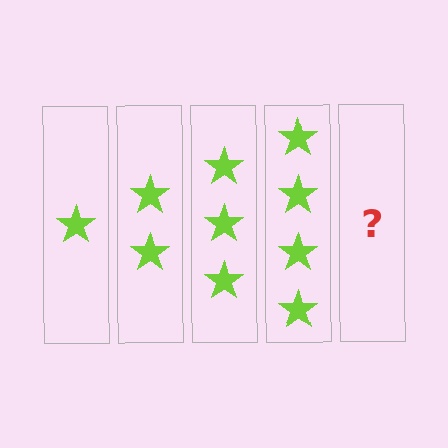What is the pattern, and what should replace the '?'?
The pattern is that each step adds one more star. The '?' should be 5 stars.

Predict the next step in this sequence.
The next step is 5 stars.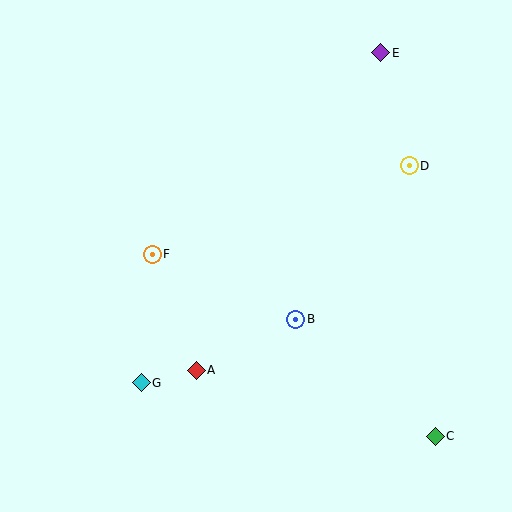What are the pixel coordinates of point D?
Point D is at (409, 166).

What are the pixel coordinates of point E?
Point E is at (381, 53).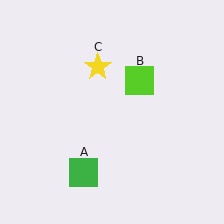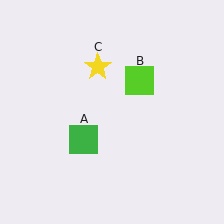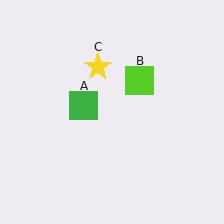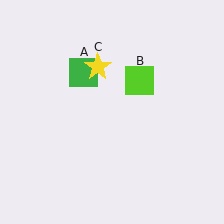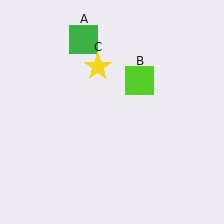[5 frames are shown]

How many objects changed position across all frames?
1 object changed position: green square (object A).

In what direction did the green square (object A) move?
The green square (object A) moved up.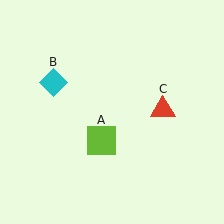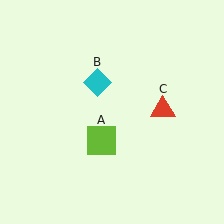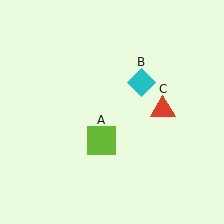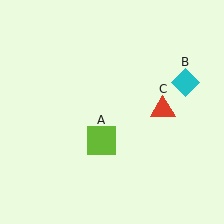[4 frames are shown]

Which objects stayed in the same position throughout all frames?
Lime square (object A) and red triangle (object C) remained stationary.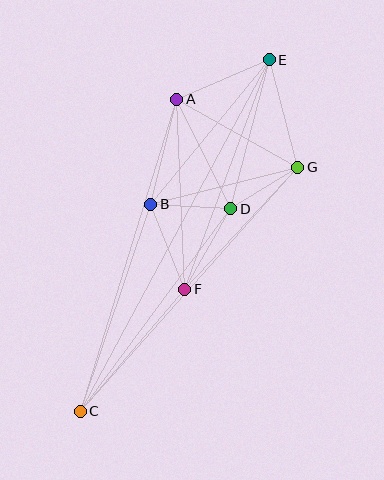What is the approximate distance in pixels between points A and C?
The distance between A and C is approximately 327 pixels.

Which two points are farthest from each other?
Points C and E are farthest from each other.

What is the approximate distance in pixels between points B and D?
The distance between B and D is approximately 80 pixels.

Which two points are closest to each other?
Points D and G are closest to each other.